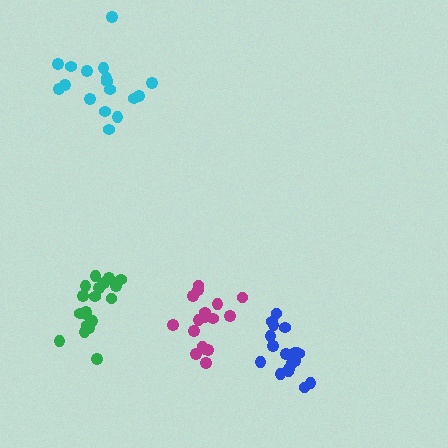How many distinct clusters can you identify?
There are 4 distinct clusters.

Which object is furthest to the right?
The blue cluster is rightmost.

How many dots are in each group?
Group 1: 17 dots, Group 2: 17 dots, Group 3: 18 dots, Group 4: 19 dots (71 total).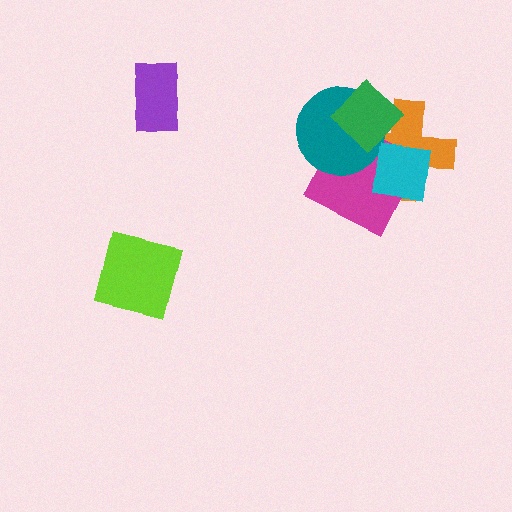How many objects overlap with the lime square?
0 objects overlap with the lime square.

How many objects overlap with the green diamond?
3 objects overlap with the green diamond.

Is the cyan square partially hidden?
No, no other shape covers it.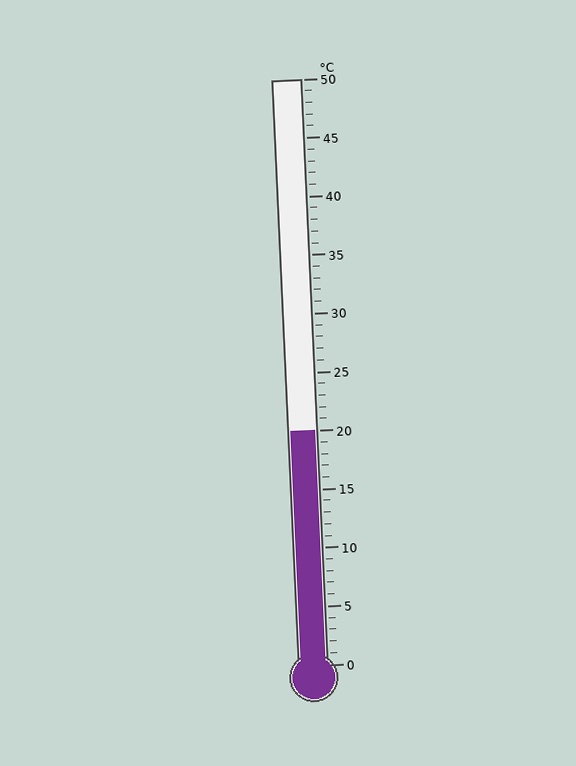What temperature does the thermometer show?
The thermometer shows approximately 20°C.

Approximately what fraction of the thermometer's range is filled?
The thermometer is filled to approximately 40% of its range.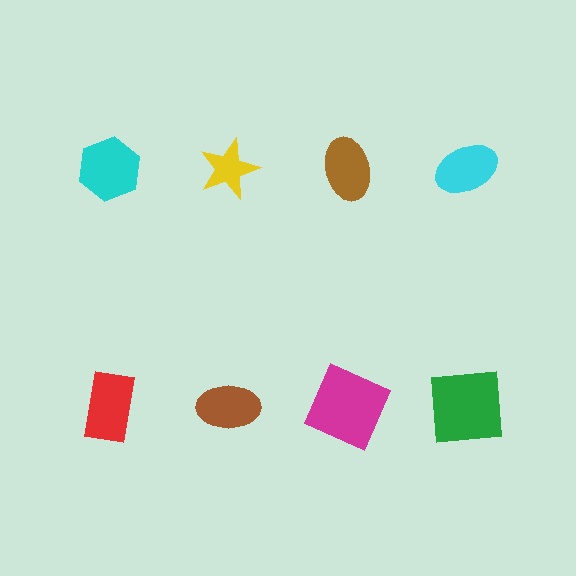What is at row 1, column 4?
A cyan ellipse.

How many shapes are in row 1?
4 shapes.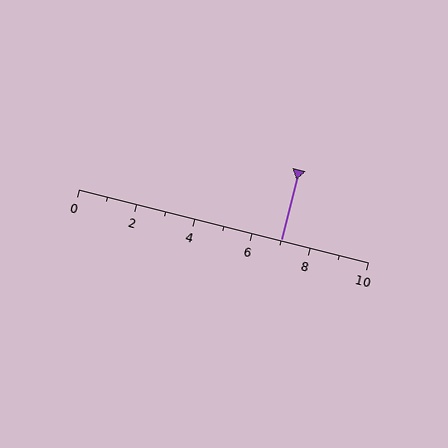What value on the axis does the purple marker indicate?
The marker indicates approximately 7.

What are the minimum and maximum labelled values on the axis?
The axis runs from 0 to 10.